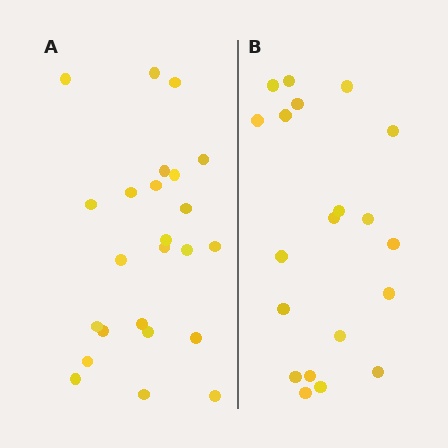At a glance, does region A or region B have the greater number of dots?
Region A (the left region) has more dots.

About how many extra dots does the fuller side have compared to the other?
Region A has about 4 more dots than region B.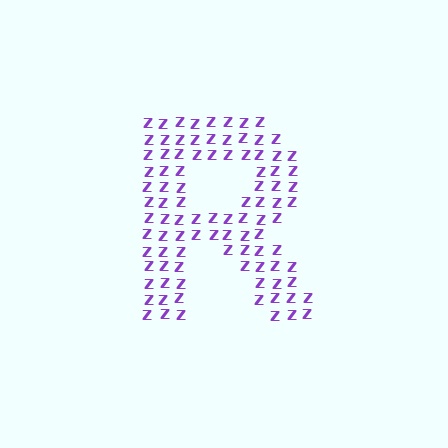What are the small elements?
The small elements are letter Z's.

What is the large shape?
The large shape is the letter R.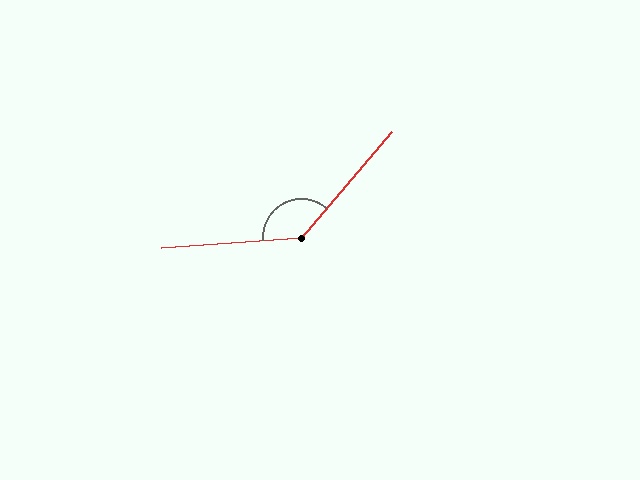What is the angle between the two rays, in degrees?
Approximately 135 degrees.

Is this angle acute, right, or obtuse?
It is obtuse.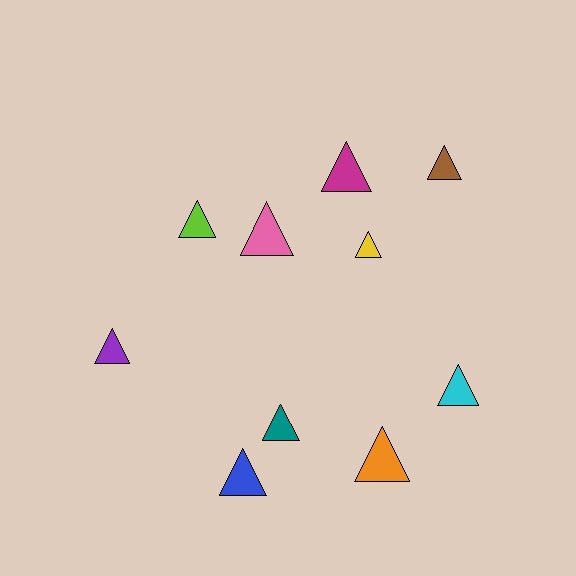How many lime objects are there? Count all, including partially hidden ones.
There is 1 lime object.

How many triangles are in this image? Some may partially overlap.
There are 10 triangles.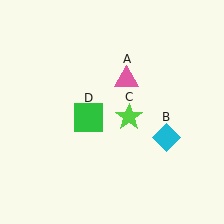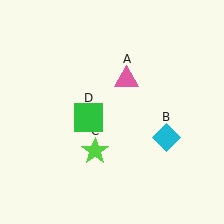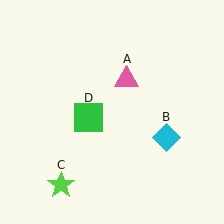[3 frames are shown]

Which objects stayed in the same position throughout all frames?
Pink triangle (object A) and cyan diamond (object B) and green square (object D) remained stationary.